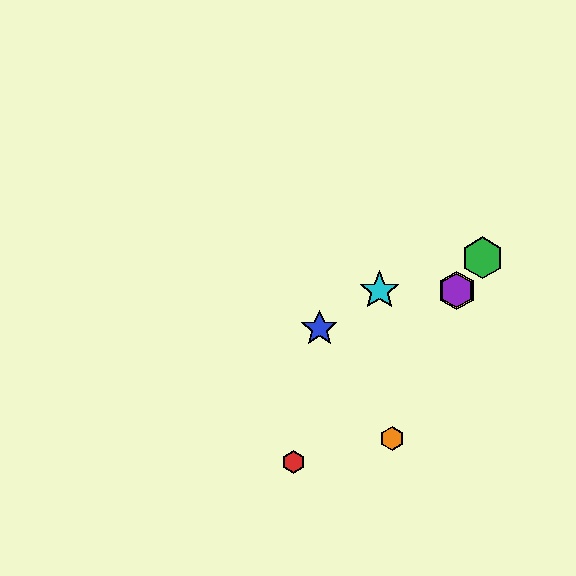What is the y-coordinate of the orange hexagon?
The orange hexagon is at y≈438.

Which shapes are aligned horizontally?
The yellow hexagon, the purple hexagon, the cyan star are aligned horizontally.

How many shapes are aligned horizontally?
3 shapes (the yellow hexagon, the purple hexagon, the cyan star) are aligned horizontally.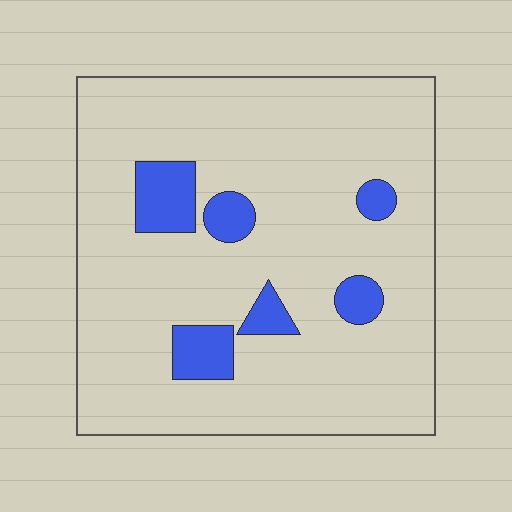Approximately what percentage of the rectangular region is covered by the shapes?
Approximately 10%.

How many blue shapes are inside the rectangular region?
6.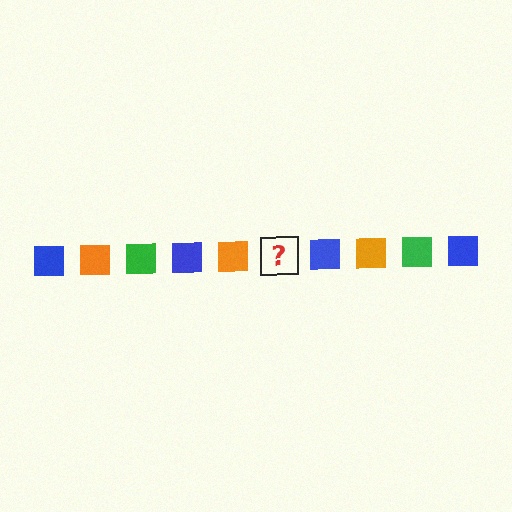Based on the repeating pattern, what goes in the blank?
The blank should be a green square.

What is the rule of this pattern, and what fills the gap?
The rule is that the pattern cycles through blue, orange, green squares. The gap should be filled with a green square.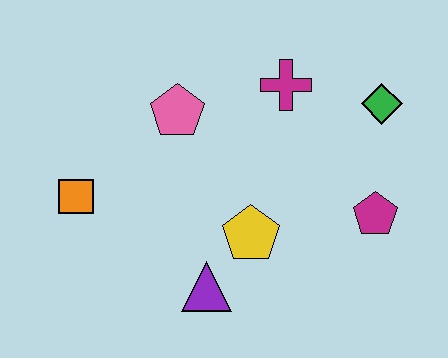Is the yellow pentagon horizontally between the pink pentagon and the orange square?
No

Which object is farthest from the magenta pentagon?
The orange square is farthest from the magenta pentagon.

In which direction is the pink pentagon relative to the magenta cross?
The pink pentagon is to the left of the magenta cross.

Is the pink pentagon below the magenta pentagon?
No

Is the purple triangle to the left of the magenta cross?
Yes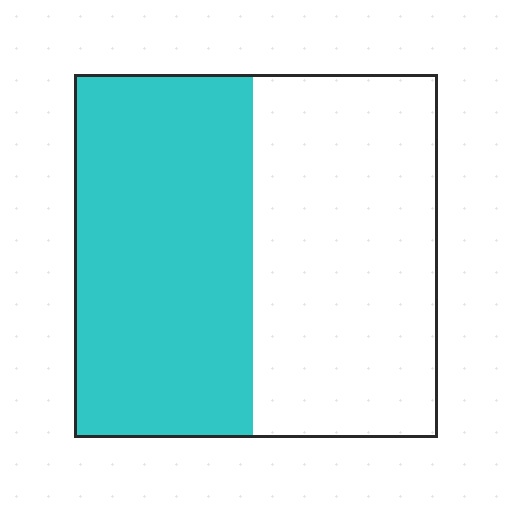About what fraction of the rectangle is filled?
About one half (1/2).